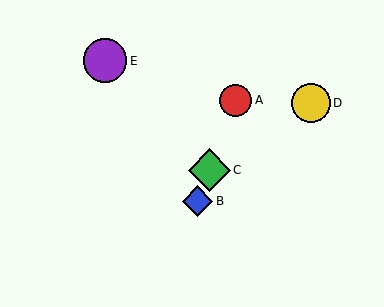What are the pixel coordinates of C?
Object C is at (209, 170).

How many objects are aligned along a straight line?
3 objects (A, B, C) are aligned along a straight line.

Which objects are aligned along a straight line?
Objects A, B, C are aligned along a straight line.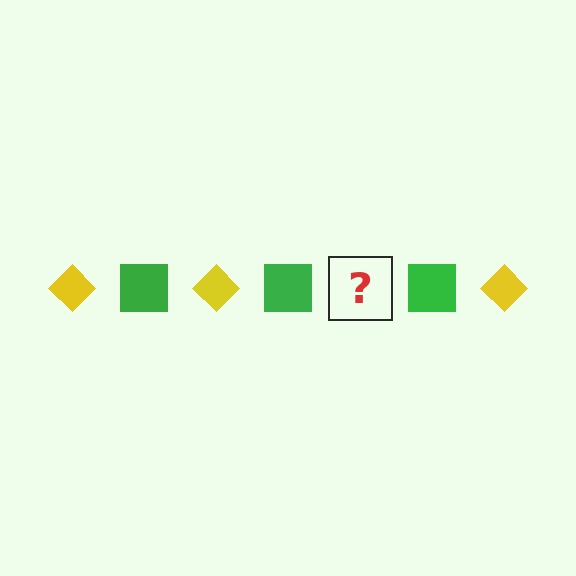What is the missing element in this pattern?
The missing element is a yellow diamond.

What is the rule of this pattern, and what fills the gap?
The rule is that the pattern alternates between yellow diamond and green square. The gap should be filled with a yellow diamond.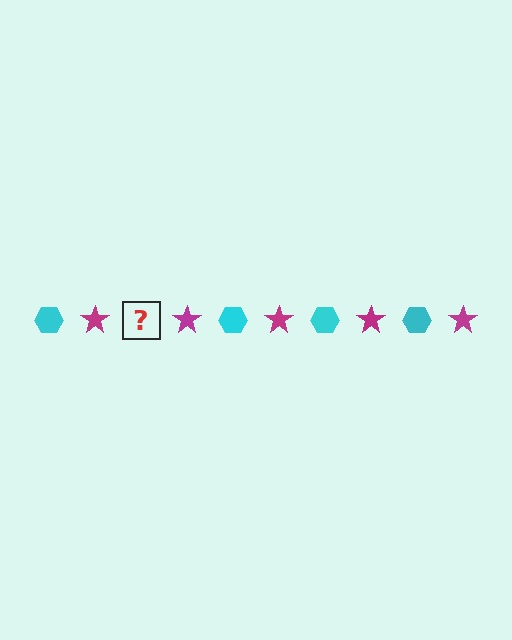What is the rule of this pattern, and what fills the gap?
The rule is that the pattern alternates between cyan hexagon and magenta star. The gap should be filled with a cyan hexagon.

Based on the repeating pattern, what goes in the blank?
The blank should be a cyan hexagon.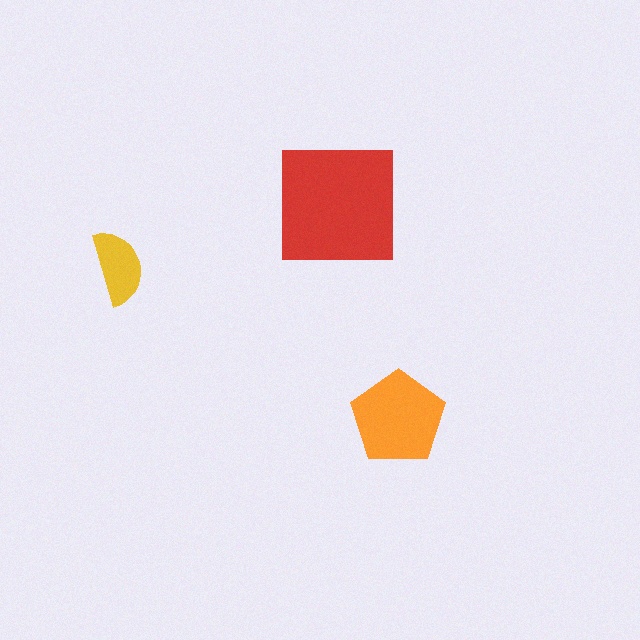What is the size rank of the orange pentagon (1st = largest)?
2nd.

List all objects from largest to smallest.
The red square, the orange pentagon, the yellow semicircle.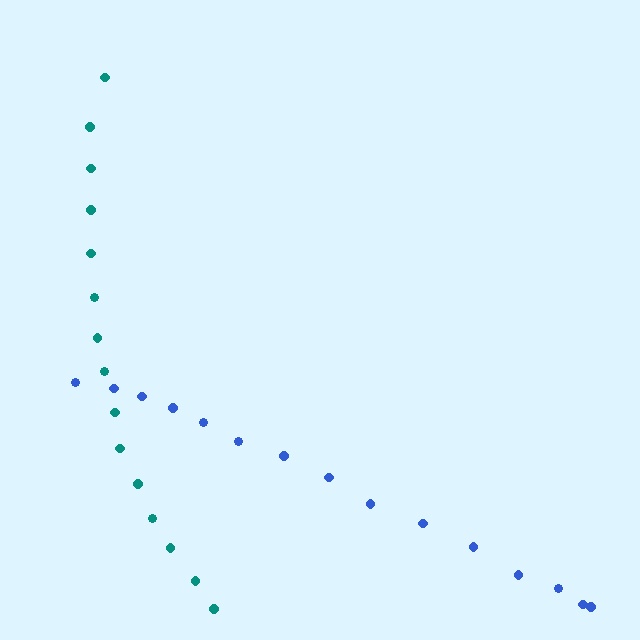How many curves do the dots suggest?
There are 2 distinct paths.